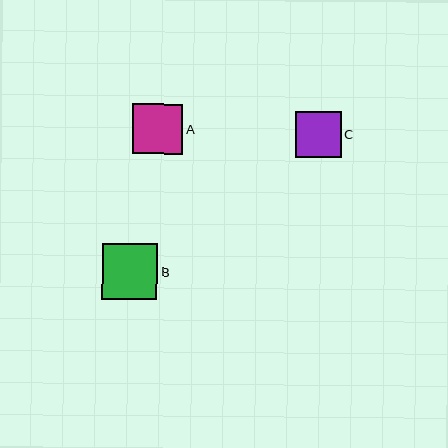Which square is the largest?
Square B is the largest with a size of approximately 55 pixels.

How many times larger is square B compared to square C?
Square B is approximately 1.2 times the size of square C.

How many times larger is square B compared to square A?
Square B is approximately 1.1 times the size of square A.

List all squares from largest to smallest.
From largest to smallest: B, A, C.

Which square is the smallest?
Square C is the smallest with a size of approximately 46 pixels.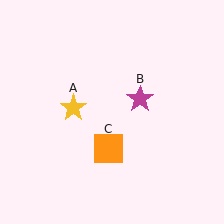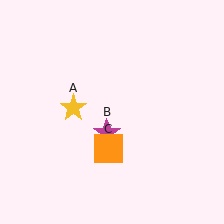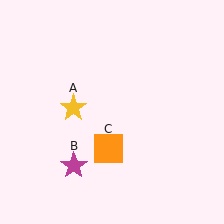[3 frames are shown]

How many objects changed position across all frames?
1 object changed position: magenta star (object B).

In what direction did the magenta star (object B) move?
The magenta star (object B) moved down and to the left.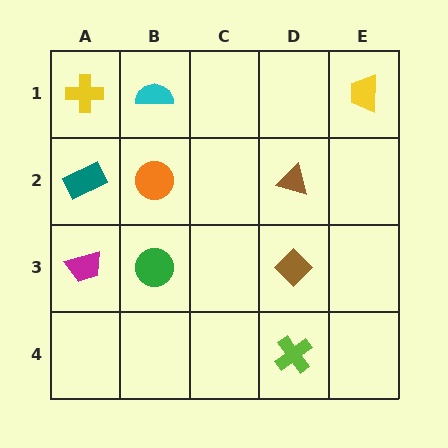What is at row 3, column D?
A brown diamond.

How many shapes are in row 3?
3 shapes.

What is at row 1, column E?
A yellow trapezoid.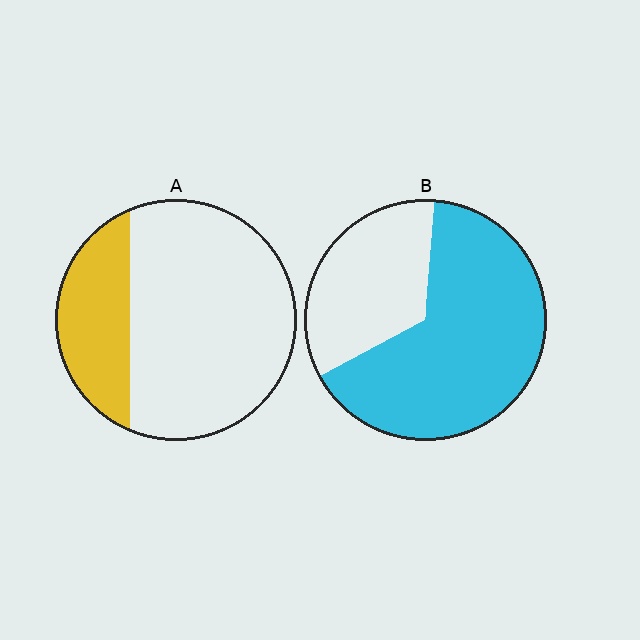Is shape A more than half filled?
No.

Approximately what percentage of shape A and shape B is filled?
A is approximately 25% and B is approximately 65%.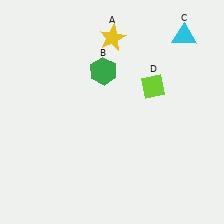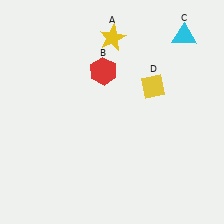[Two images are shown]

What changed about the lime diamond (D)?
In Image 1, D is lime. In Image 2, it changed to yellow.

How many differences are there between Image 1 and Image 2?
There are 2 differences between the two images.